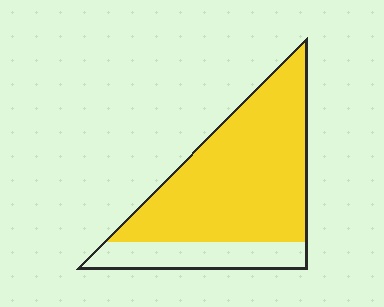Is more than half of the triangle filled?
Yes.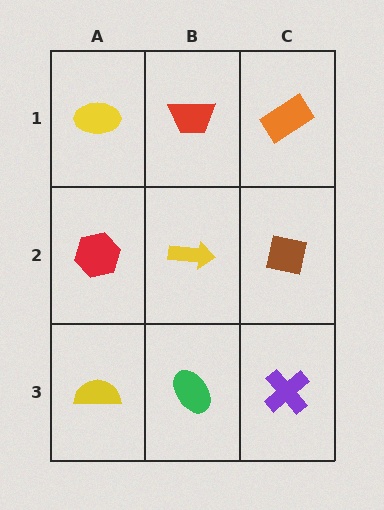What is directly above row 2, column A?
A yellow ellipse.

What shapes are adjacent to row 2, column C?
An orange rectangle (row 1, column C), a purple cross (row 3, column C), a yellow arrow (row 2, column B).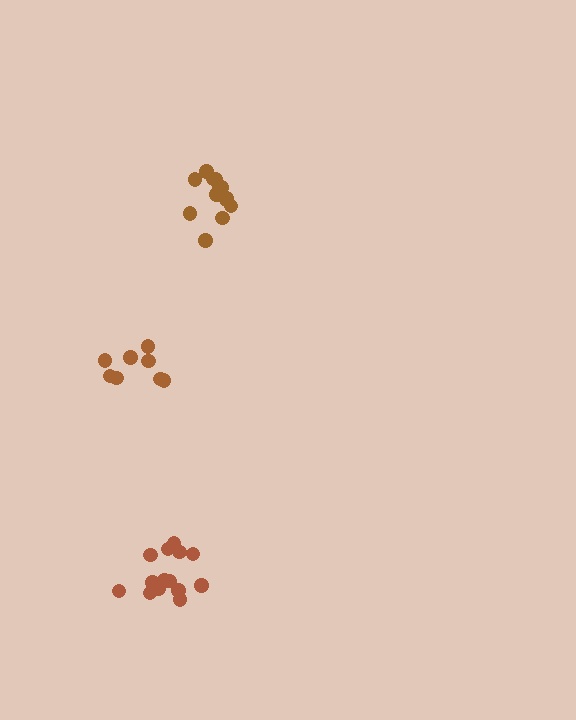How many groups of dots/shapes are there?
There are 3 groups.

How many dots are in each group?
Group 1: 8 dots, Group 2: 14 dots, Group 3: 14 dots (36 total).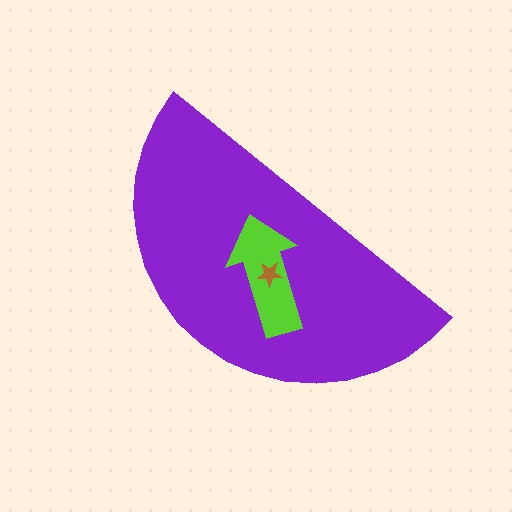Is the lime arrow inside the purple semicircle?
Yes.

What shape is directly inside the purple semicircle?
The lime arrow.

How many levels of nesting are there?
3.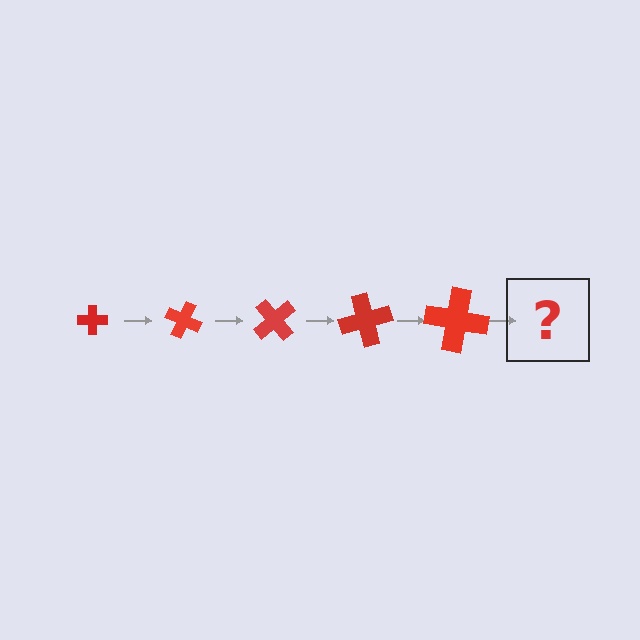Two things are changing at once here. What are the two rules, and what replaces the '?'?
The two rules are that the cross grows larger each step and it rotates 25 degrees each step. The '?' should be a cross, larger than the previous one and rotated 125 degrees from the start.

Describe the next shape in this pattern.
It should be a cross, larger than the previous one and rotated 125 degrees from the start.